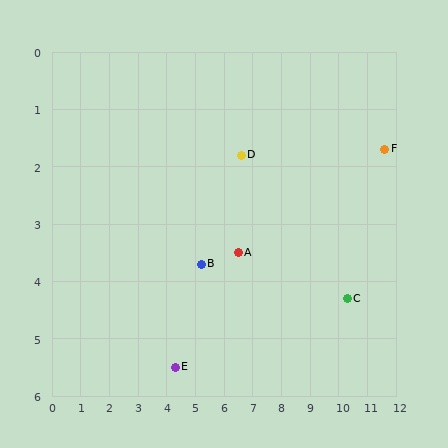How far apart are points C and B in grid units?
Points C and B are about 5.1 grid units apart.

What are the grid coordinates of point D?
Point D is at approximately (6.6, 1.8).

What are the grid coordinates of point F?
Point F is at approximately (11.6, 1.7).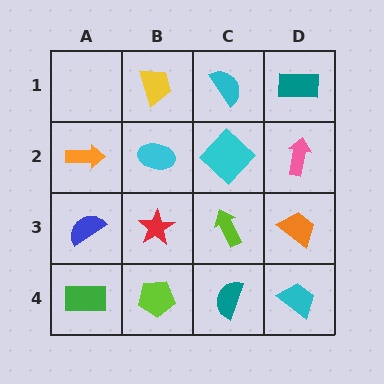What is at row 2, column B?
A cyan ellipse.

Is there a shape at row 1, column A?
No, that cell is empty.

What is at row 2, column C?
A cyan diamond.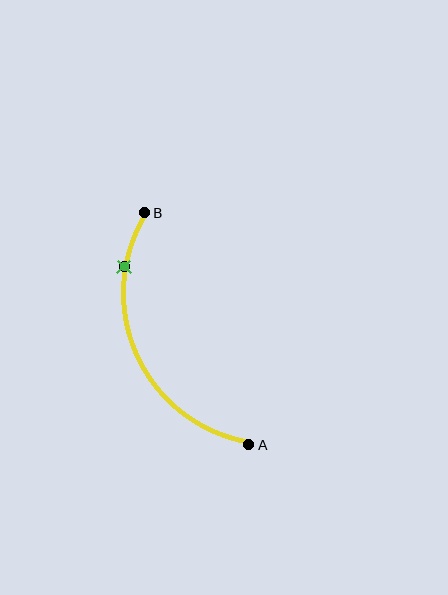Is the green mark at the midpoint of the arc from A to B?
No. The green mark lies on the arc but is closer to endpoint B. The arc midpoint would be at the point on the curve equidistant along the arc from both A and B.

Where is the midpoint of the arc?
The arc midpoint is the point on the curve farthest from the straight line joining A and B. It sits to the left of that line.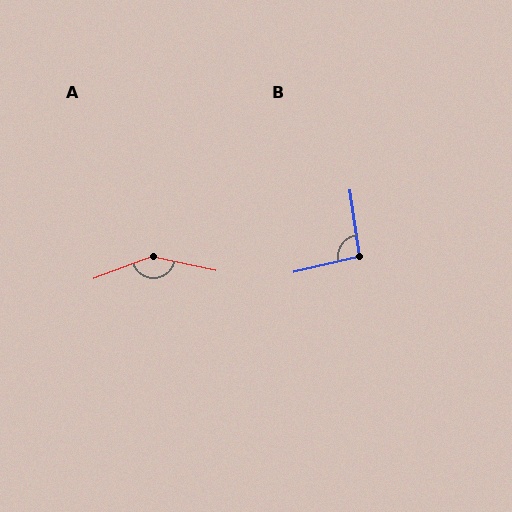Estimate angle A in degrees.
Approximately 147 degrees.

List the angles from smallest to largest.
B (95°), A (147°).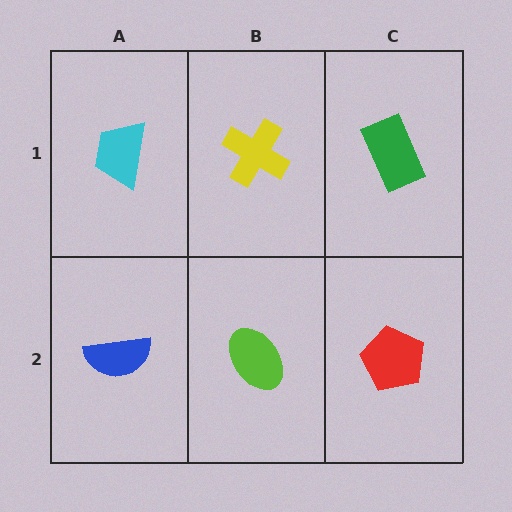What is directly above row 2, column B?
A yellow cross.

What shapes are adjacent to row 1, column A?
A blue semicircle (row 2, column A), a yellow cross (row 1, column B).